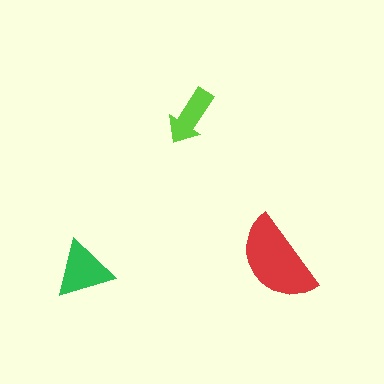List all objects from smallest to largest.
The lime arrow, the green triangle, the red semicircle.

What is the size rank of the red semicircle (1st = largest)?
1st.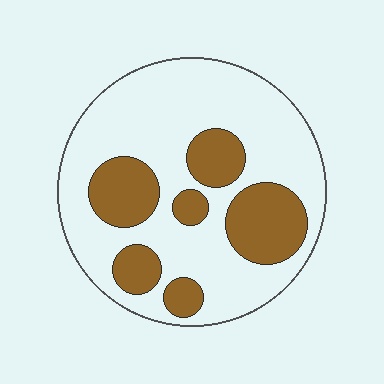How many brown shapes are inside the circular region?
6.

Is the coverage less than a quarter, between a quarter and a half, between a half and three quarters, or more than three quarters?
Between a quarter and a half.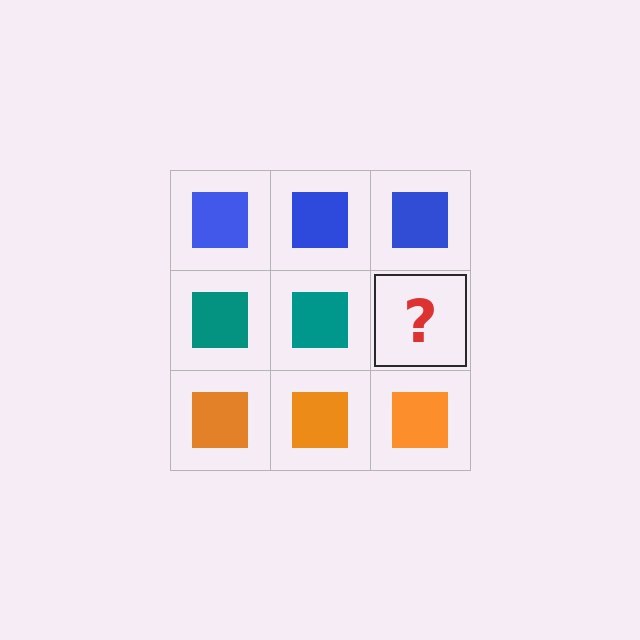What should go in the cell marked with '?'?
The missing cell should contain a teal square.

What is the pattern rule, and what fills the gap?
The rule is that each row has a consistent color. The gap should be filled with a teal square.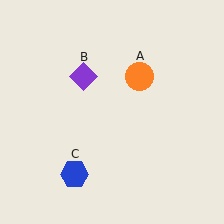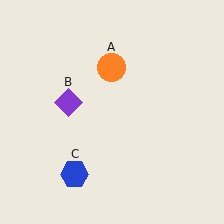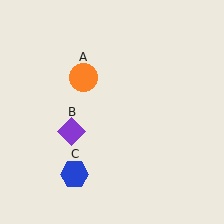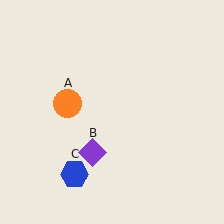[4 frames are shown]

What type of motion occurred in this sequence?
The orange circle (object A), purple diamond (object B) rotated counterclockwise around the center of the scene.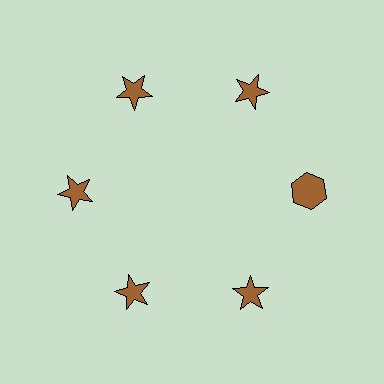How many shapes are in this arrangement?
There are 6 shapes arranged in a ring pattern.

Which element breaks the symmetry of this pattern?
The brown hexagon at roughly the 3 o'clock position breaks the symmetry. All other shapes are brown stars.